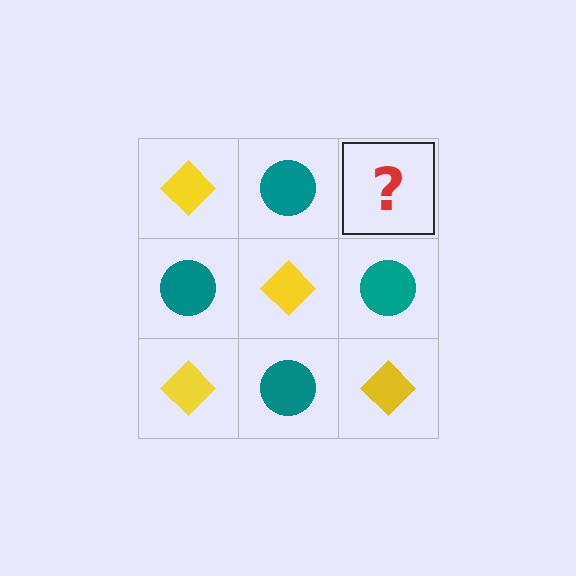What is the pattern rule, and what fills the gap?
The rule is that it alternates yellow diamond and teal circle in a checkerboard pattern. The gap should be filled with a yellow diamond.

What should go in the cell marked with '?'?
The missing cell should contain a yellow diamond.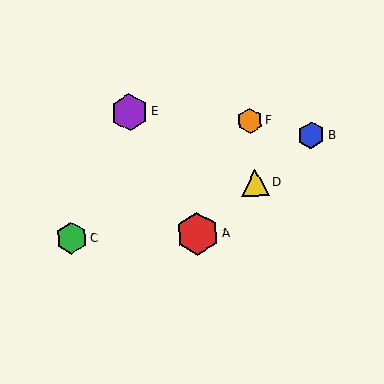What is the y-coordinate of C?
Object C is at y≈238.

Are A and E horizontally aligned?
No, A is at y≈234 and E is at y≈112.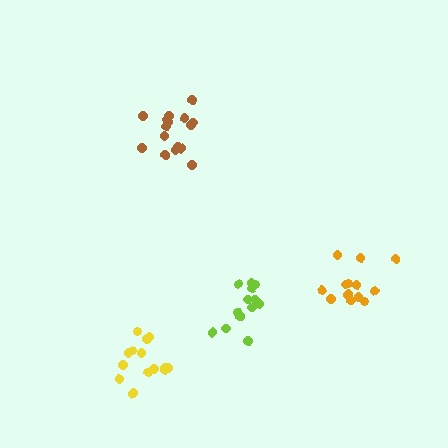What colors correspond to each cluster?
The clusters are colored: orange, brown, yellow, lime.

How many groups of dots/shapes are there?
There are 4 groups.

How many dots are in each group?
Group 1: 13 dots, Group 2: 16 dots, Group 3: 15 dots, Group 4: 13 dots (57 total).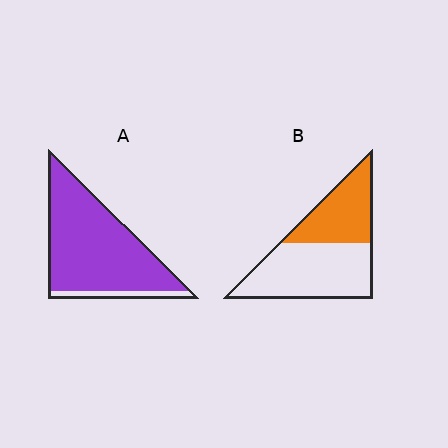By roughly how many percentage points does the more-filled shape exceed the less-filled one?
By roughly 50 percentage points (A over B).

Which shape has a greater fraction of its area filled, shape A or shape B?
Shape A.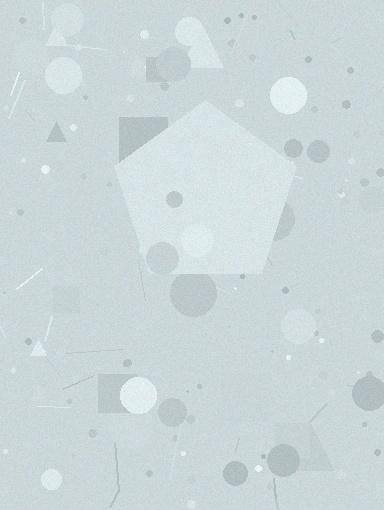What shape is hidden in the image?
A pentagon is hidden in the image.